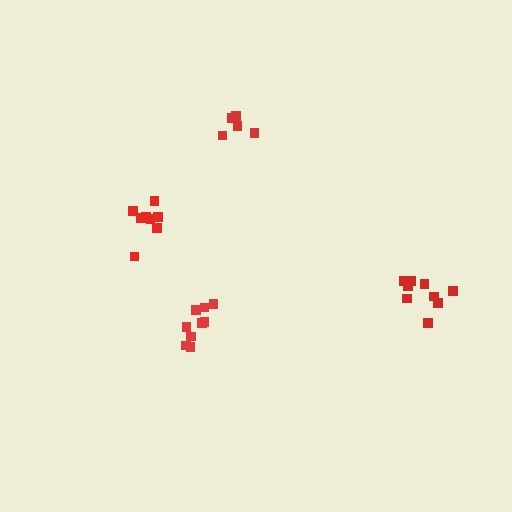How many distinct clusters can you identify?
There are 4 distinct clusters.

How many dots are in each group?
Group 1: 9 dots, Group 2: 5 dots, Group 3: 8 dots, Group 4: 10 dots (32 total).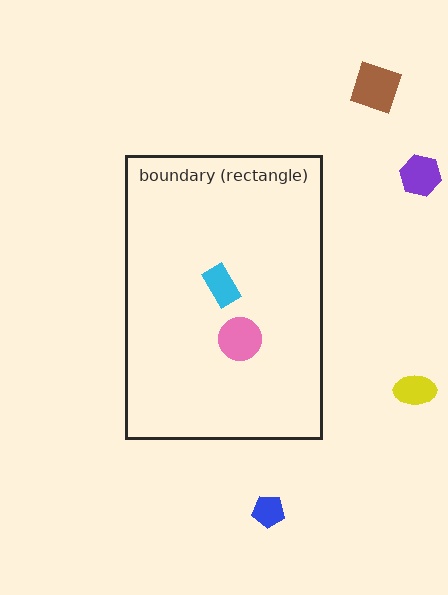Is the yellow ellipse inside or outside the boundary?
Outside.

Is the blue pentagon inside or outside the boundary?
Outside.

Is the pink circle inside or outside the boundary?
Inside.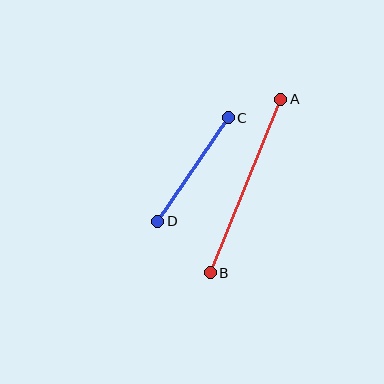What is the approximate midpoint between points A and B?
The midpoint is at approximately (246, 186) pixels.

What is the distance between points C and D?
The distance is approximately 125 pixels.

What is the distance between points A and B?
The distance is approximately 187 pixels.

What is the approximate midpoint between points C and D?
The midpoint is at approximately (193, 169) pixels.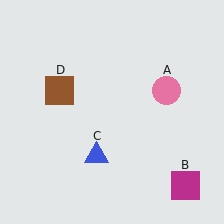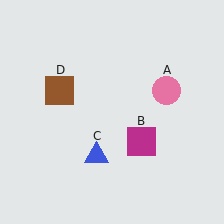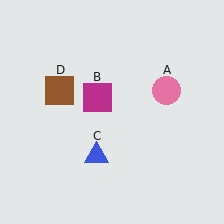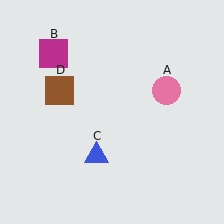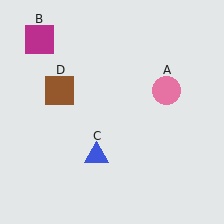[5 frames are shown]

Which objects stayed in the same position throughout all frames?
Pink circle (object A) and blue triangle (object C) and brown square (object D) remained stationary.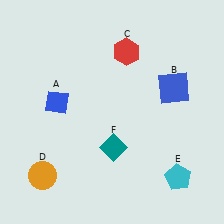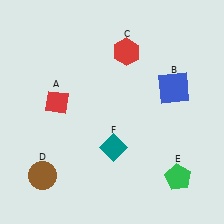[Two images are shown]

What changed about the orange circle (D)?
In Image 1, D is orange. In Image 2, it changed to brown.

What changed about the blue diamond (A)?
In Image 1, A is blue. In Image 2, it changed to red.